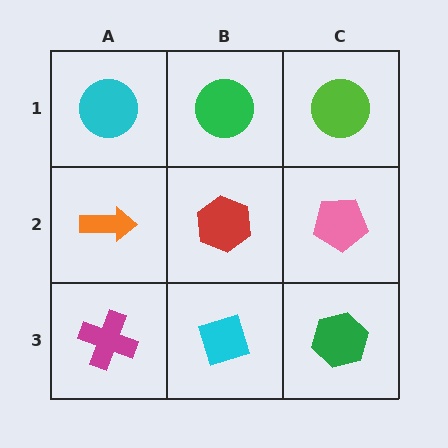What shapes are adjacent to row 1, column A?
An orange arrow (row 2, column A), a green circle (row 1, column B).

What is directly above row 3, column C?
A pink pentagon.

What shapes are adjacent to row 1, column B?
A red hexagon (row 2, column B), a cyan circle (row 1, column A), a lime circle (row 1, column C).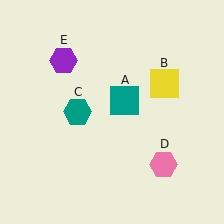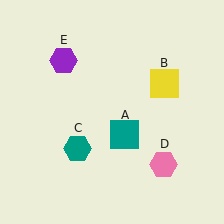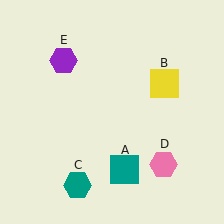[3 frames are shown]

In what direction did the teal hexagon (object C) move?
The teal hexagon (object C) moved down.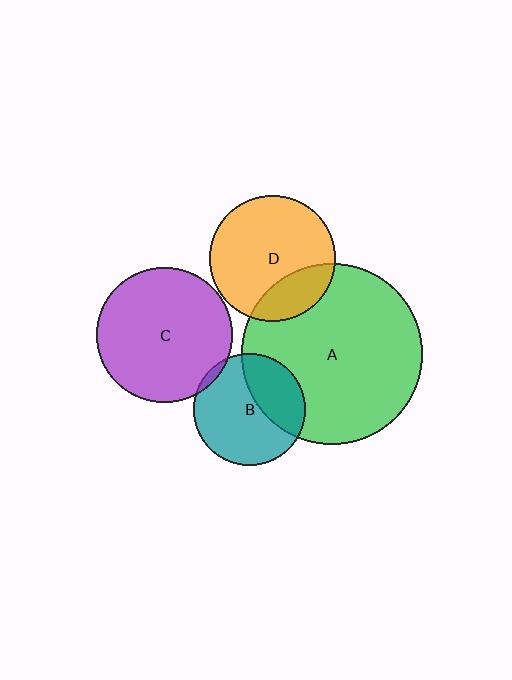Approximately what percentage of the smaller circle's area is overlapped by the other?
Approximately 5%.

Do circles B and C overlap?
Yes.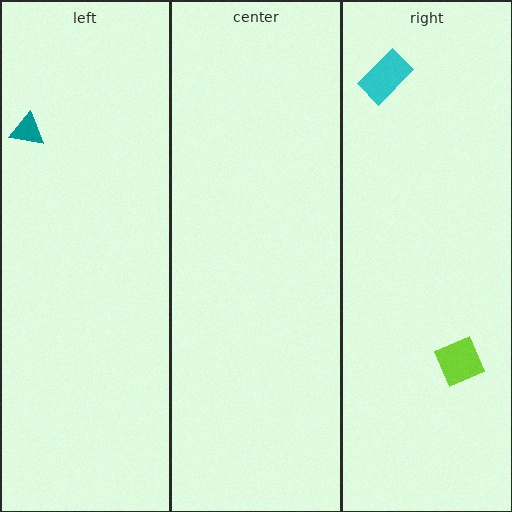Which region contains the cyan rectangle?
The right region.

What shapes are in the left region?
The teal triangle.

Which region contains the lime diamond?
The right region.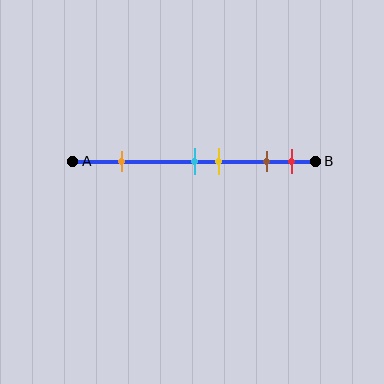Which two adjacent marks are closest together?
The cyan and yellow marks are the closest adjacent pair.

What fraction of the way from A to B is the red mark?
The red mark is approximately 90% (0.9) of the way from A to B.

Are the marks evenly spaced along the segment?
No, the marks are not evenly spaced.